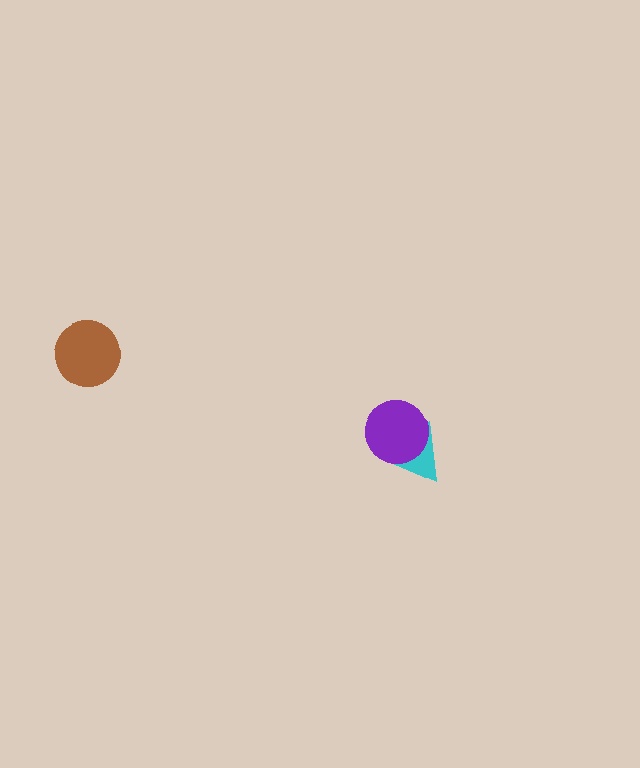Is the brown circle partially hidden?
No, no other shape covers it.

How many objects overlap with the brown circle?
0 objects overlap with the brown circle.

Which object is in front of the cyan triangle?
The purple circle is in front of the cyan triangle.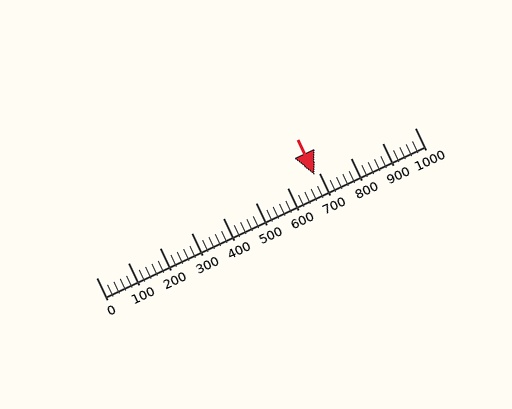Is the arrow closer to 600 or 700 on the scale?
The arrow is closer to 700.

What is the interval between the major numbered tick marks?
The major tick marks are spaced 100 units apart.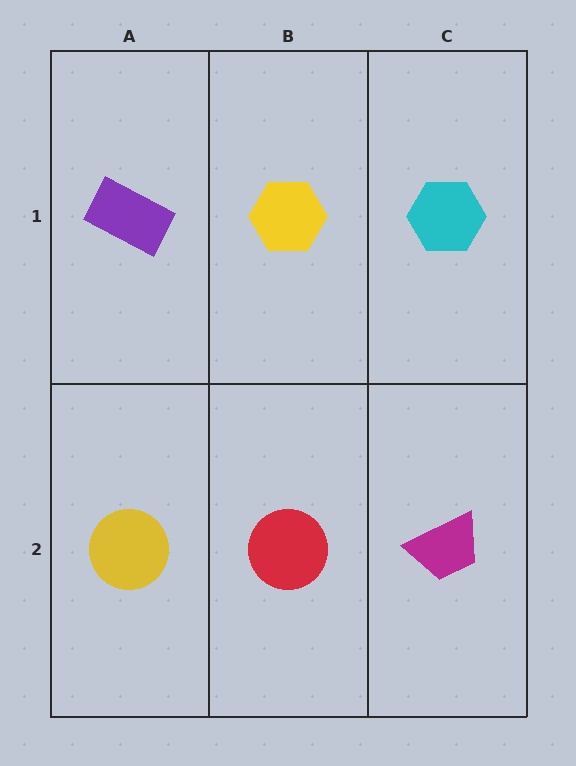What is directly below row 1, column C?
A magenta trapezoid.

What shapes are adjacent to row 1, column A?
A yellow circle (row 2, column A), a yellow hexagon (row 1, column B).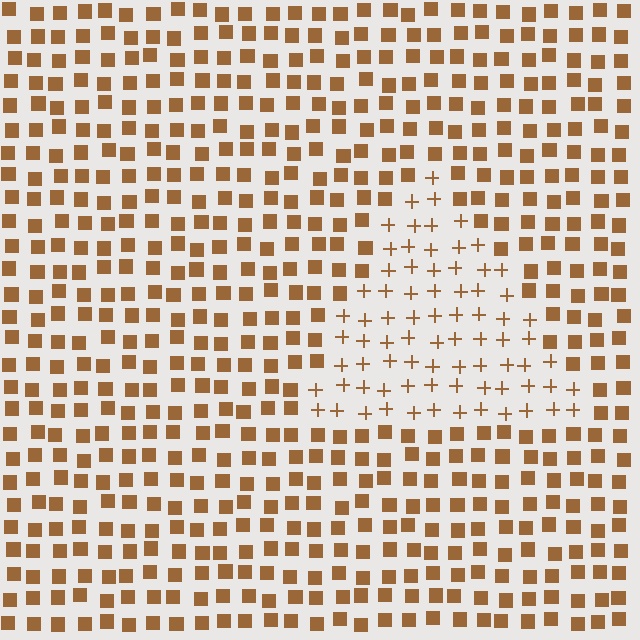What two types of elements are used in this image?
The image uses plus signs inside the triangle region and squares outside it.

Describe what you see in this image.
The image is filled with small brown elements arranged in a uniform grid. A triangle-shaped region contains plus signs, while the surrounding area contains squares. The boundary is defined purely by the change in element shape.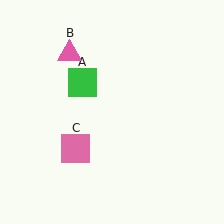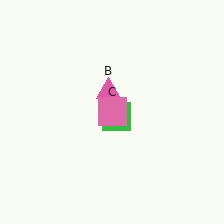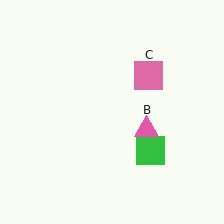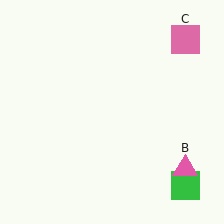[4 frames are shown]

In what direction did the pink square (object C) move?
The pink square (object C) moved up and to the right.